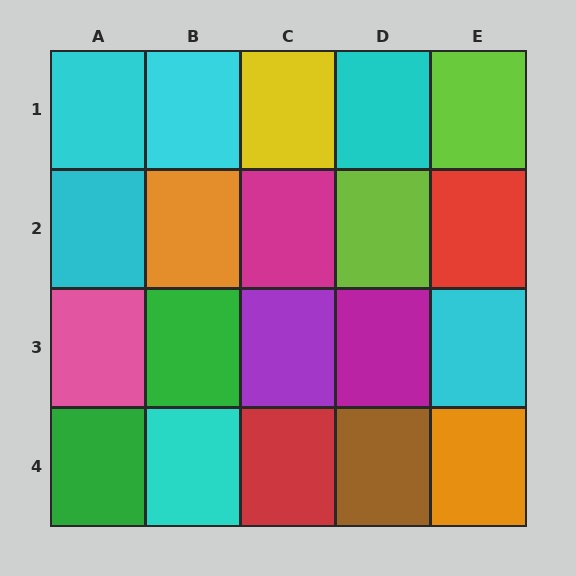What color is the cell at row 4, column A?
Green.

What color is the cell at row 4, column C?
Red.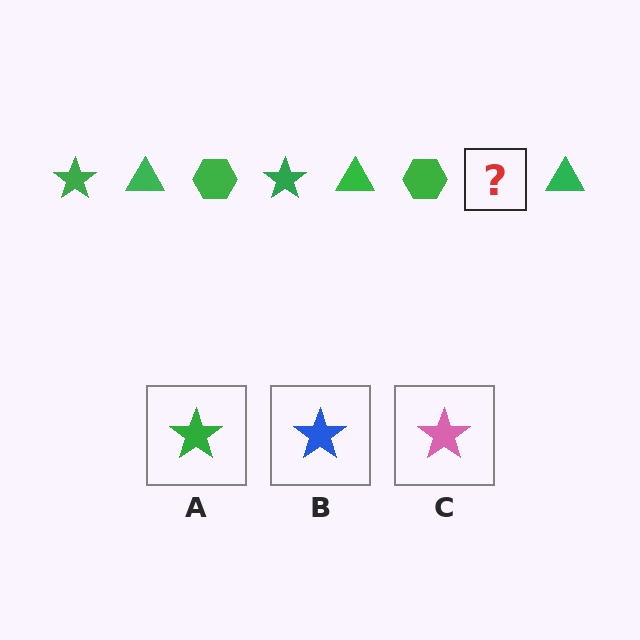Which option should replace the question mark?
Option A.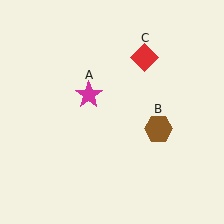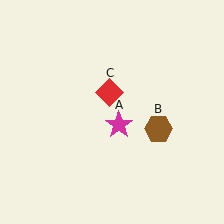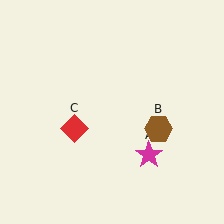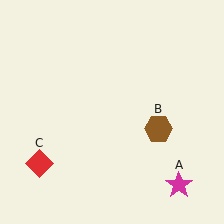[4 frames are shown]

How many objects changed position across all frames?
2 objects changed position: magenta star (object A), red diamond (object C).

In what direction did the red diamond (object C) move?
The red diamond (object C) moved down and to the left.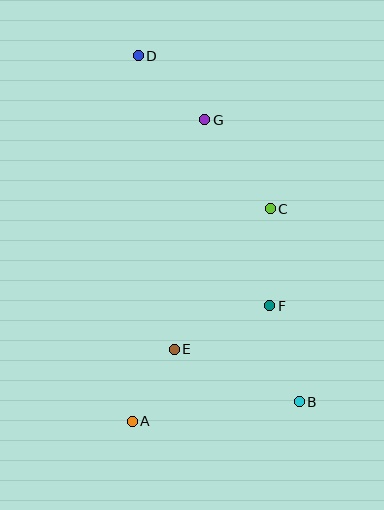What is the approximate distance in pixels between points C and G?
The distance between C and G is approximately 111 pixels.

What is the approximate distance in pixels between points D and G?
The distance between D and G is approximately 92 pixels.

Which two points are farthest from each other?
Points B and D are farthest from each other.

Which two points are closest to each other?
Points A and E are closest to each other.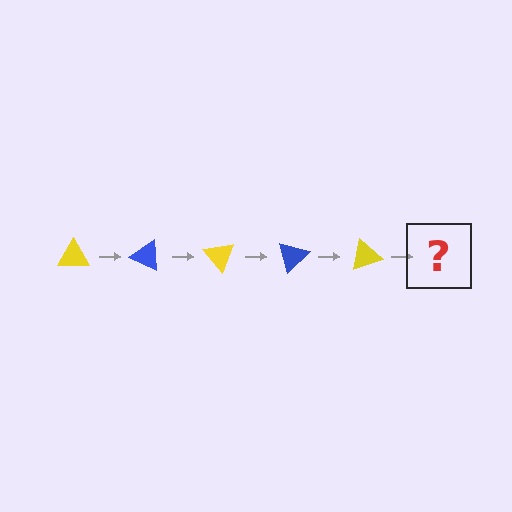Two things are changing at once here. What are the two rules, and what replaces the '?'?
The two rules are that it rotates 25 degrees each step and the color cycles through yellow and blue. The '?' should be a blue triangle, rotated 125 degrees from the start.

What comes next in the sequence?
The next element should be a blue triangle, rotated 125 degrees from the start.